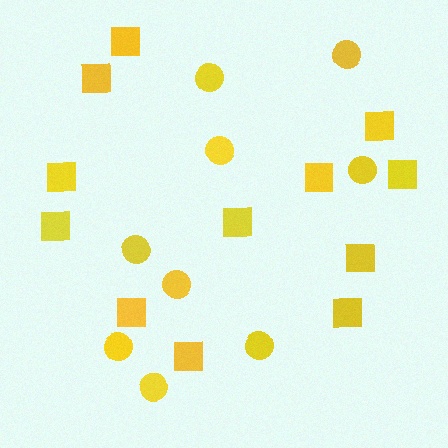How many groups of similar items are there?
There are 2 groups: one group of circles (9) and one group of squares (12).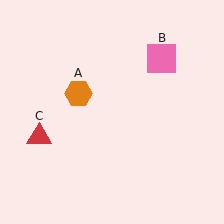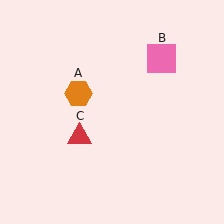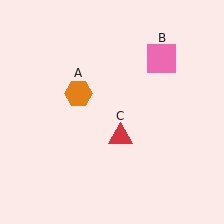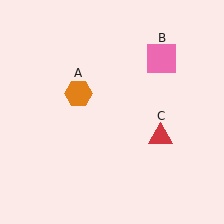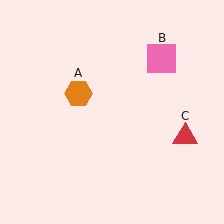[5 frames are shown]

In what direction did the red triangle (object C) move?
The red triangle (object C) moved right.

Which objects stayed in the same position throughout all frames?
Orange hexagon (object A) and pink square (object B) remained stationary.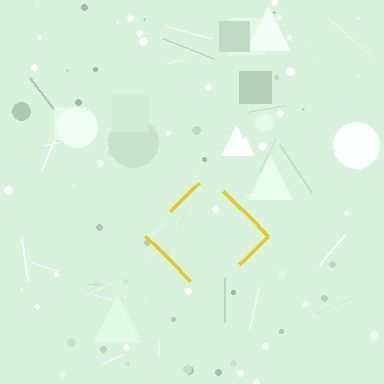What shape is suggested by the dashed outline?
The dashed outline suggests a diamond.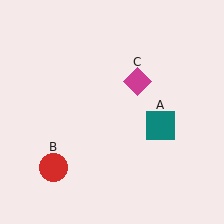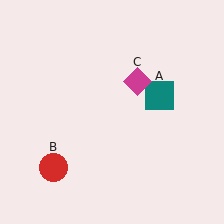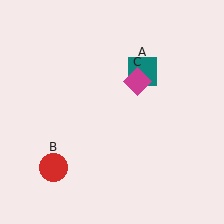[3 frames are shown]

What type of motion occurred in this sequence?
The teal square (object A) rotated counterclockwise around the center of the scene.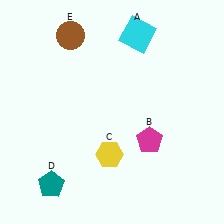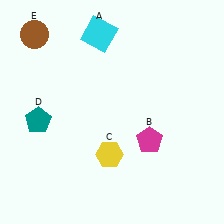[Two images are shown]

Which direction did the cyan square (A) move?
The cyan square (A) moved left.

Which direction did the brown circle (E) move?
The brown circle (E) moved left.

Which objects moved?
The objects that moved are: the cyan square (A), the teal pentagon (D), the brown circle (E).